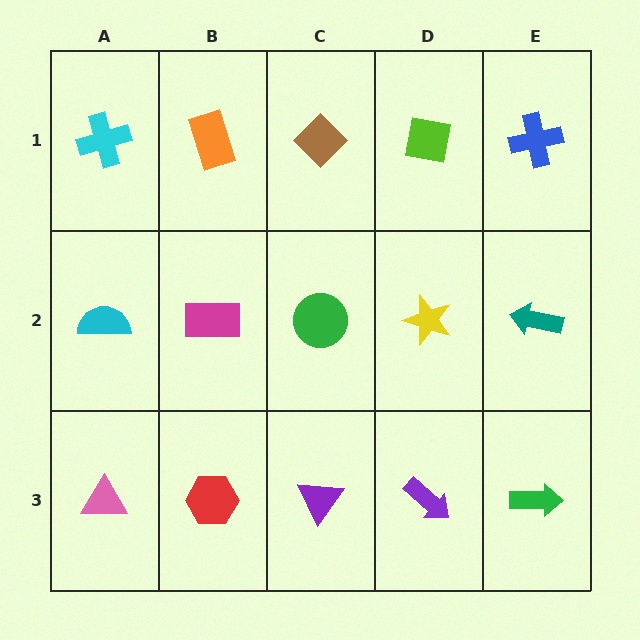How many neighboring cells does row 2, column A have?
3.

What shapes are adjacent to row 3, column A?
A cyan semicircle (row 2, column A), a red hexagon (row 3, column B).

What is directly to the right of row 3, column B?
A purple triangle.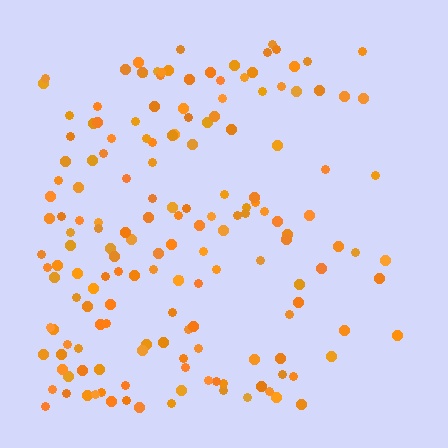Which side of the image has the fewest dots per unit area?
The right.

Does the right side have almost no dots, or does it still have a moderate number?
Still a moderate number, just noticeably fewer than the left.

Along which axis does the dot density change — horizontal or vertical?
Horizontal.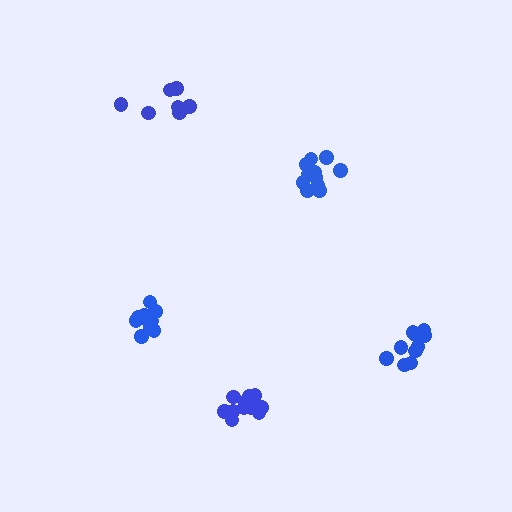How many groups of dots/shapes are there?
There are 5 groups.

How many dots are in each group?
Group 1: 10 dots, Group 2: 11 dots, Group 3: 11 dots, Group 4: 13 dots, Group 5: 7 dots (52 total).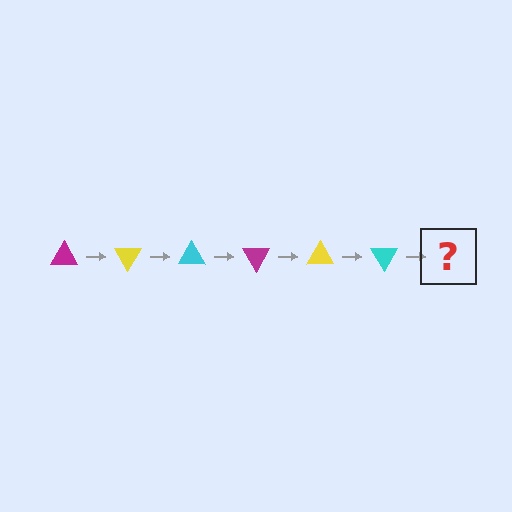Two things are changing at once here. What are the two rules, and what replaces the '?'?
The two rules are that it rotates 60 degrees each step and the color cycles through magenta, yellow, and cyan. The '?' should be a magenta triangle, rotated 360 degrees from the start.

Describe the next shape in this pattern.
It should be a magenta triangle, rotated 360 degrees from the start.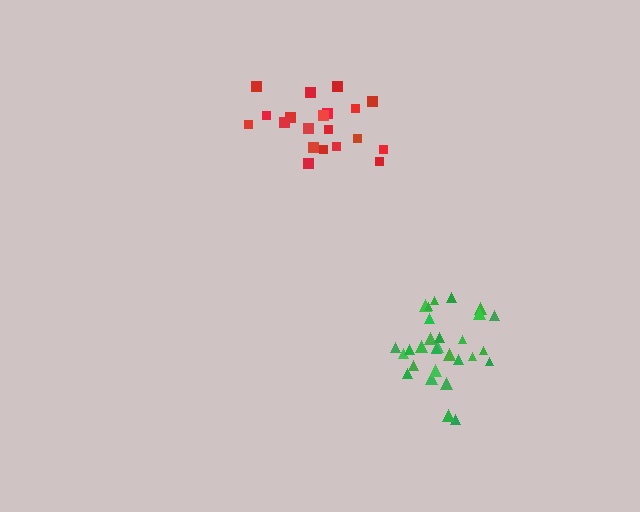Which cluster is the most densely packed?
Green.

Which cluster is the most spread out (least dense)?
Red.